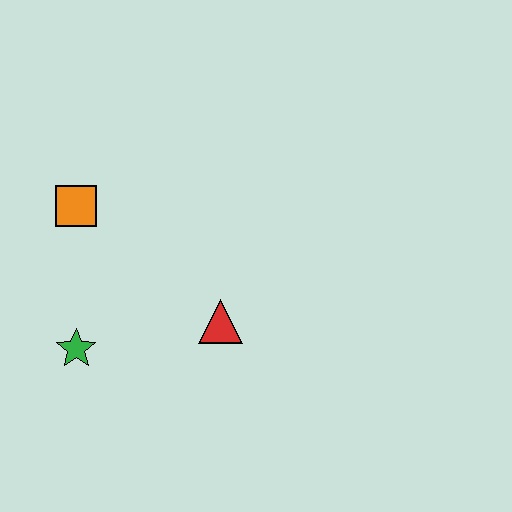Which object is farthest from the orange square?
The red triangle is farthest from the orange square.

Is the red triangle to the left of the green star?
No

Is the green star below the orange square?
Yes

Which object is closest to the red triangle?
The green star is closest to the red triangle.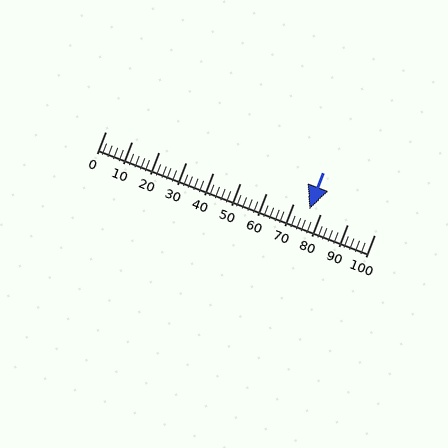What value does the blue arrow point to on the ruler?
The blue arrow points to approximately 76.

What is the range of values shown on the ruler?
The ruler shows values from 0 to 100.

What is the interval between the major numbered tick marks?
The major tick marks are spaced 10 units apart.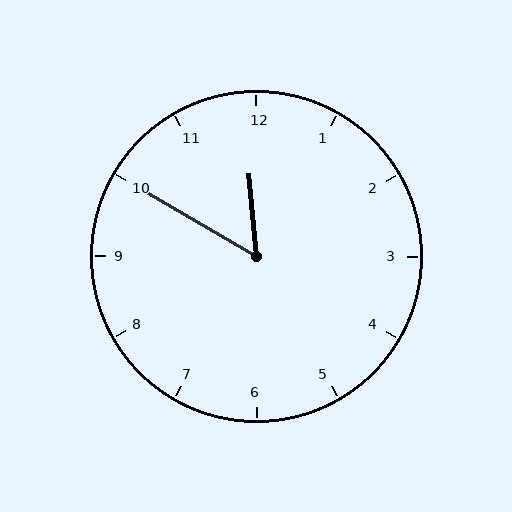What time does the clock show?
11:50.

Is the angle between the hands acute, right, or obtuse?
It is acute.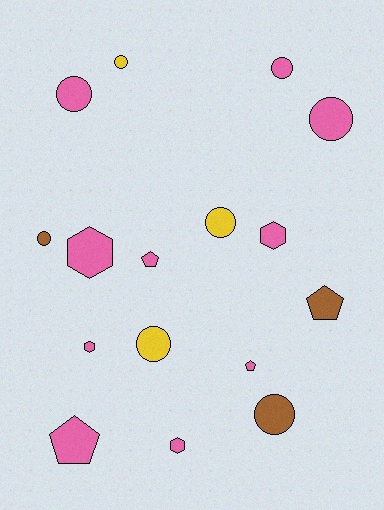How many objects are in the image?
There are 16 objects.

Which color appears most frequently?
Pink, with 10 objects.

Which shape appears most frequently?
Circle, with 8 objects.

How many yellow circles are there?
There are 3 yellow circles.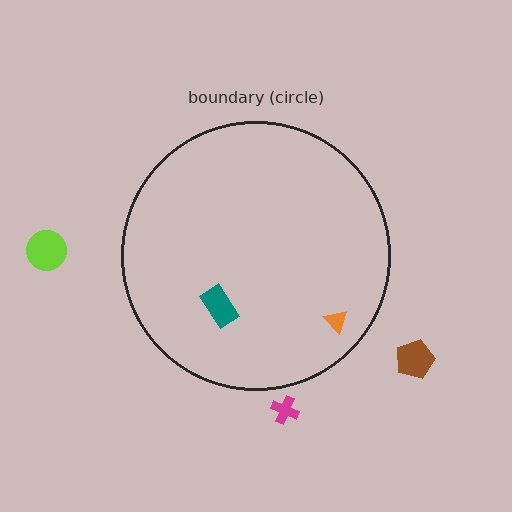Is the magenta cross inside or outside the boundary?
Outside.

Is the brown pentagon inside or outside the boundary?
Outside.